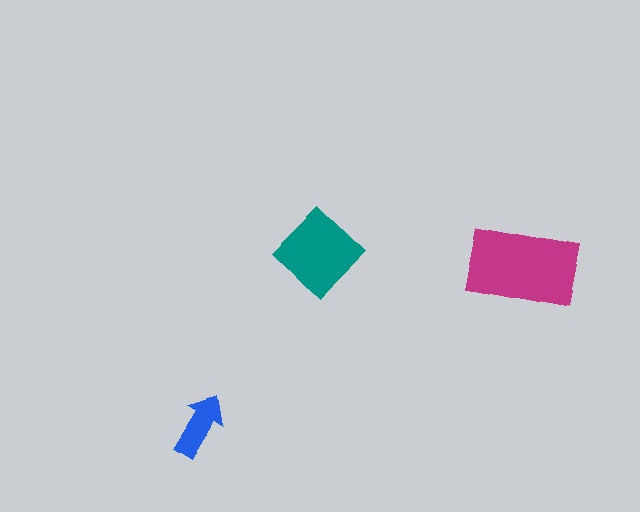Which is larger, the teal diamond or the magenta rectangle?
The magenta rectangle.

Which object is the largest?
The magenta rectangle.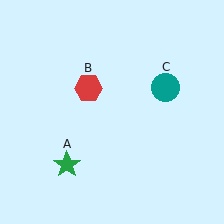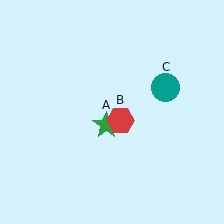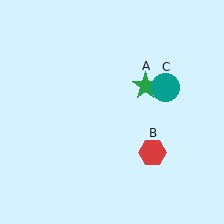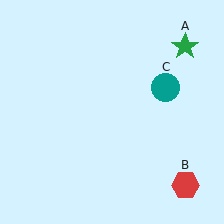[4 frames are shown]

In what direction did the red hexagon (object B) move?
The red hexagon (object B) moved down and to the right.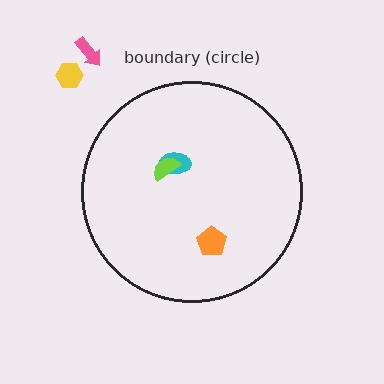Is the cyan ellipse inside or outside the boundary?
Inside.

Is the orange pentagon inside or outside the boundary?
Inside.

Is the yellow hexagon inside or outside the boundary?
Outside.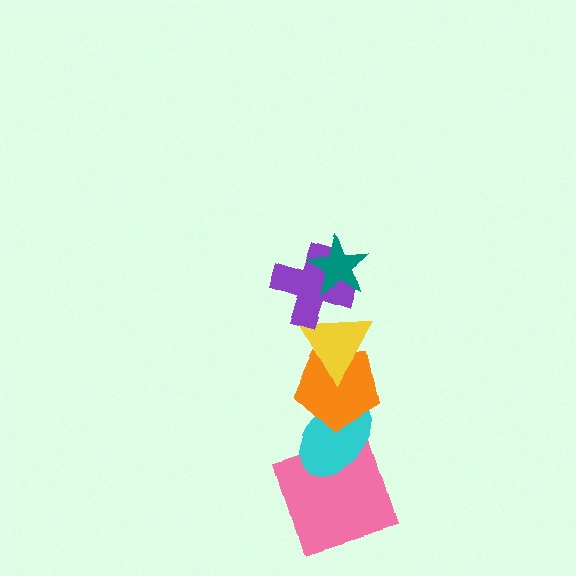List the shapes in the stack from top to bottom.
From top to bottom: the teal star, the purple cross, the yellow triangle, the orange pentagon, the cyan ellipse, the pink square.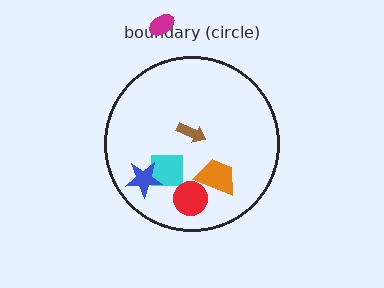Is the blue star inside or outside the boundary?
Inside.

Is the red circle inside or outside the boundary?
Inside.